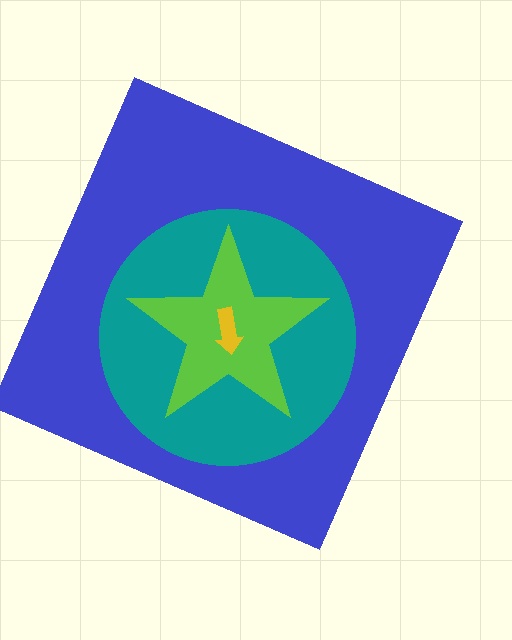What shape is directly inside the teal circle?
The lime star.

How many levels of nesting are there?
4.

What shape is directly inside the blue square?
The teal circle.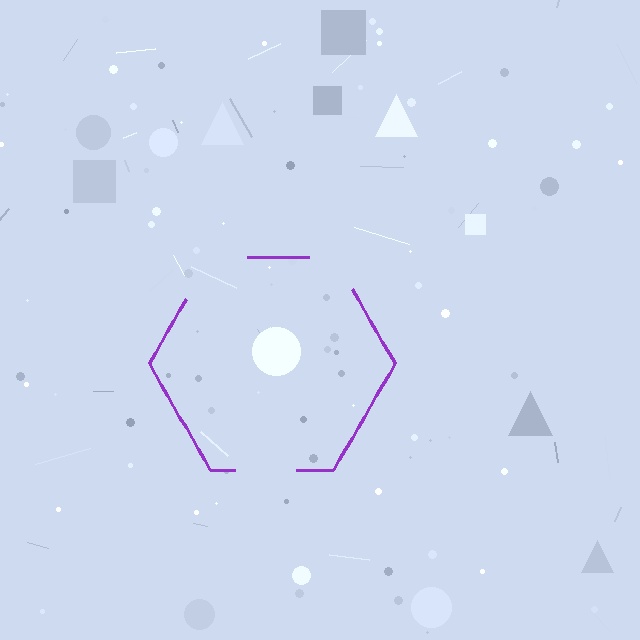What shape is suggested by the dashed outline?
The dashed outline suggests a hexagon.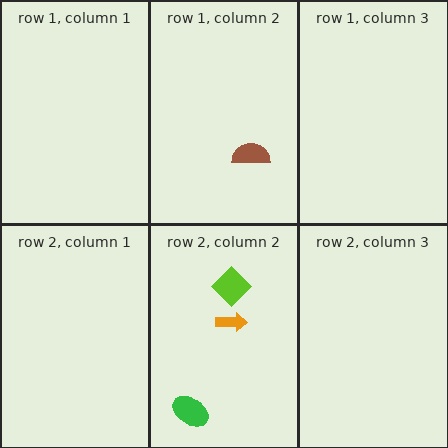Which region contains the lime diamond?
The row 2, column 2 region.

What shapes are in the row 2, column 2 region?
The green ellipse, the lime diamond, the orange arrow.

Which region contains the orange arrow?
The row 2, column 2 region.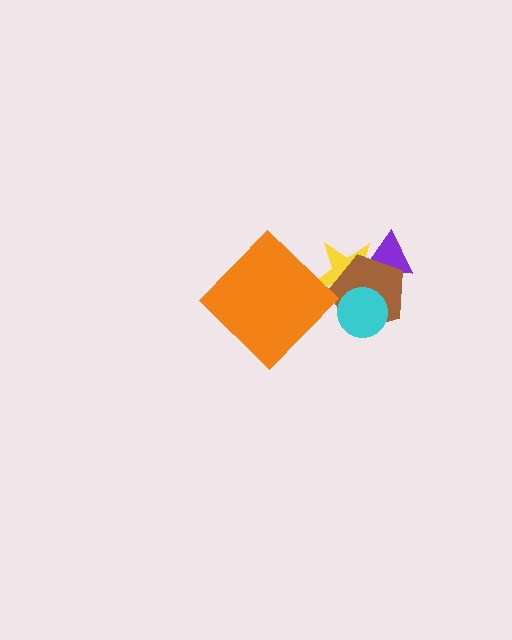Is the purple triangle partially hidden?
Yes, it is partially covered by another shape.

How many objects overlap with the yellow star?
3 objects overlap with the yellow star.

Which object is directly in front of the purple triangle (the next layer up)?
The yellow star is directly in front of the purple triangle.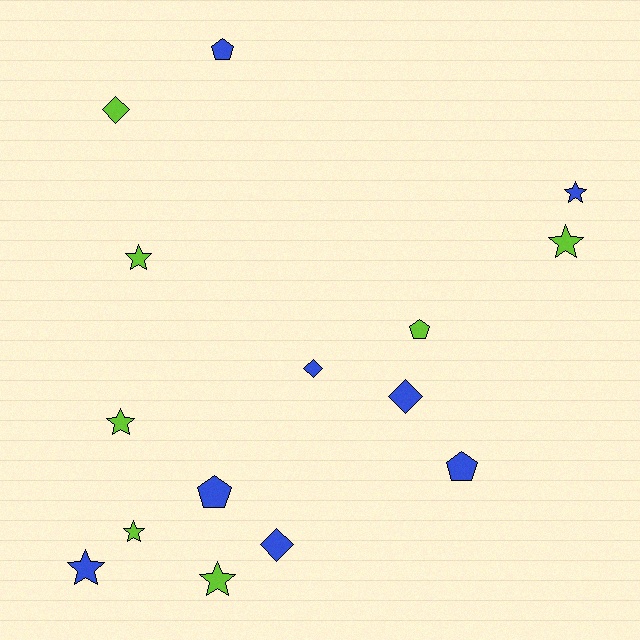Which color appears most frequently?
Blue, with 8 objects.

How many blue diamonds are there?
There are 3 blue diamonds.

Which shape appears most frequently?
Star, with 7 objects.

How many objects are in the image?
There are 15 objects.